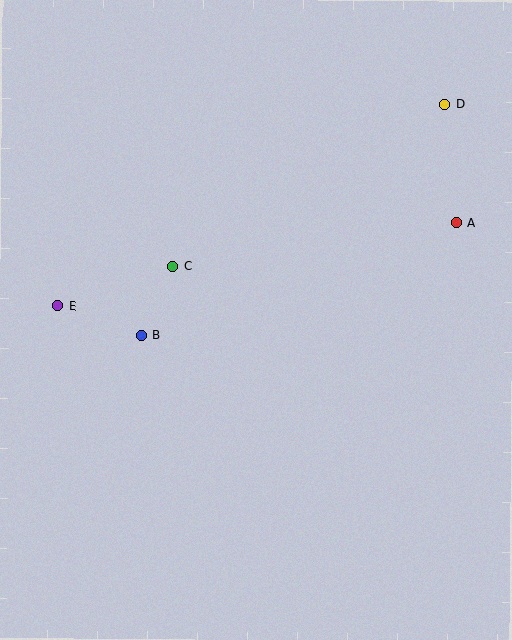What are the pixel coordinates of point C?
Point C is at (173, 267).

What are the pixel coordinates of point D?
Point D is at (444, 104).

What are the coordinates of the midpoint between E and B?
The midpoint between E and B is at (100, 321).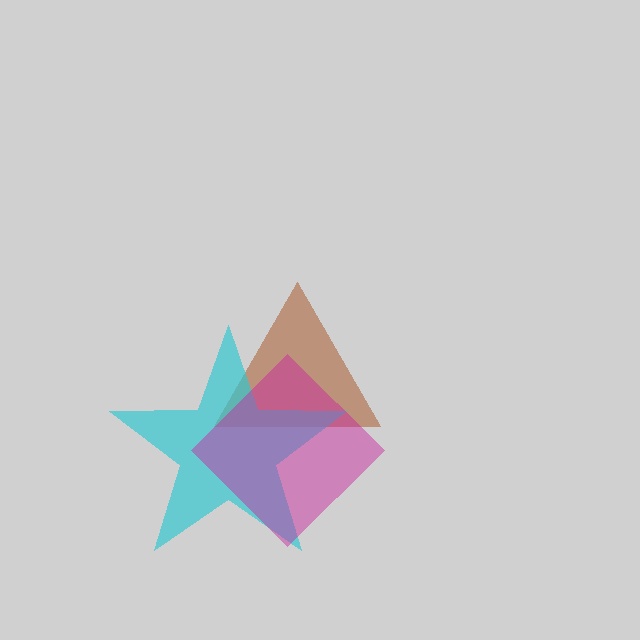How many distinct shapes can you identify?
There are 3 distinct shapes: a brown triangle, a cyan star, a magenta diamond.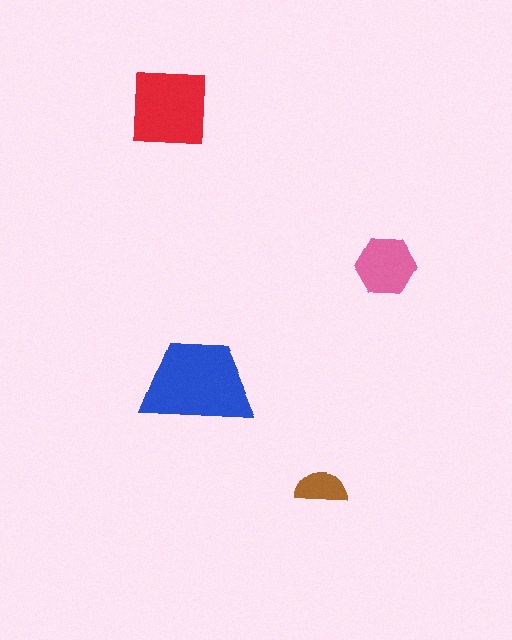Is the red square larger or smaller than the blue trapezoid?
Smaller.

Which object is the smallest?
The brown semicircle.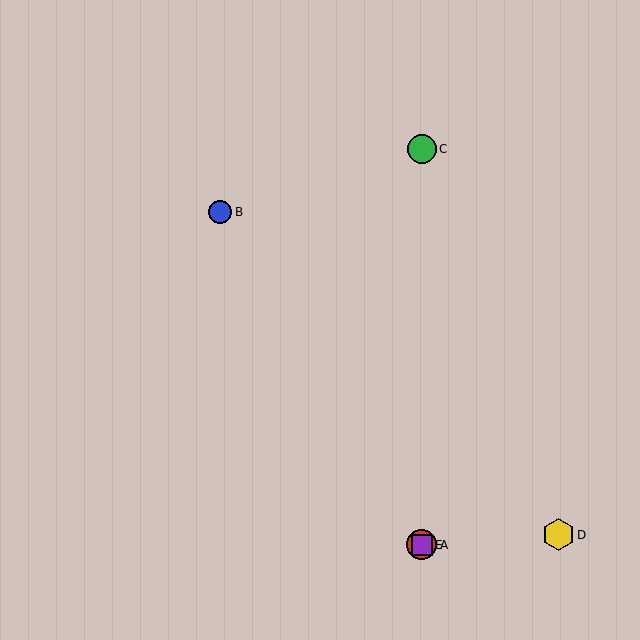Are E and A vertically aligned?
Yes, both are at x≈422.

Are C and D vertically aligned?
No, C is at x≈422 and D is at x≈558.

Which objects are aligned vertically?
Objects A, C, E are aligned vertically.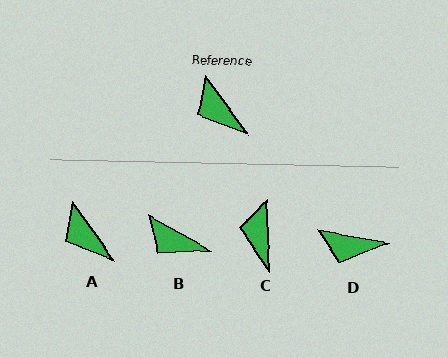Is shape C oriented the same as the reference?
No, it is off by about 34 degrees.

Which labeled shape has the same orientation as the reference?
A.